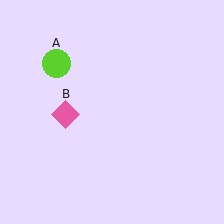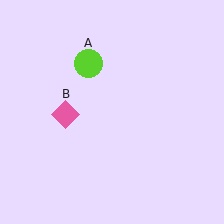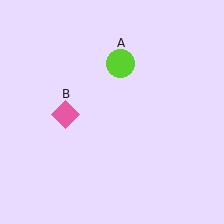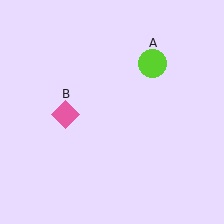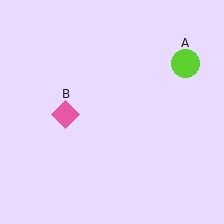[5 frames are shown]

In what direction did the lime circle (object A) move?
The lime circle (object A) moved right.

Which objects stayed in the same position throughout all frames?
Pink diamond (object B) remained stationary.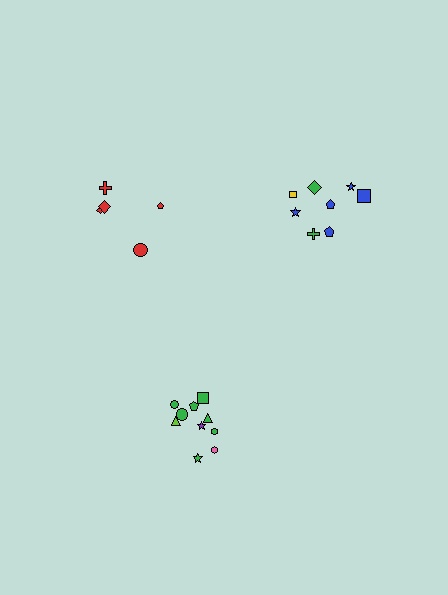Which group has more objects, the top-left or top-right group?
The top-right group.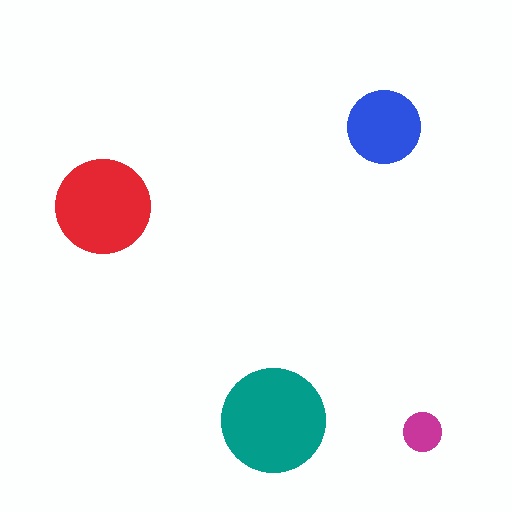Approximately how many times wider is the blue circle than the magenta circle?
About 2 times wider.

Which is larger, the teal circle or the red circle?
The teal one.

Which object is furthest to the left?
The red circle is leftmost.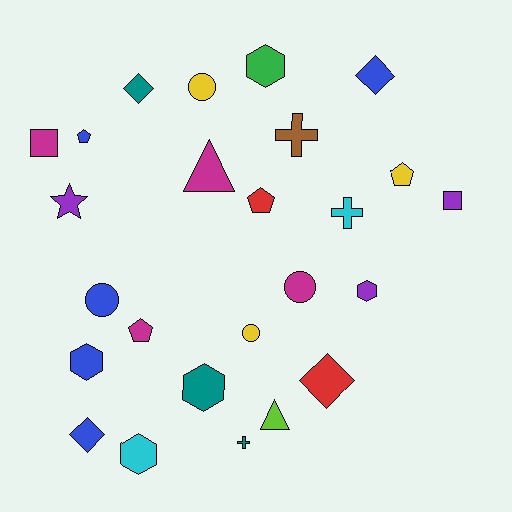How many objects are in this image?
There are 25 objects.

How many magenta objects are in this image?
There are 4 magenta objects.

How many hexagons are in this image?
There are 5 hexagons.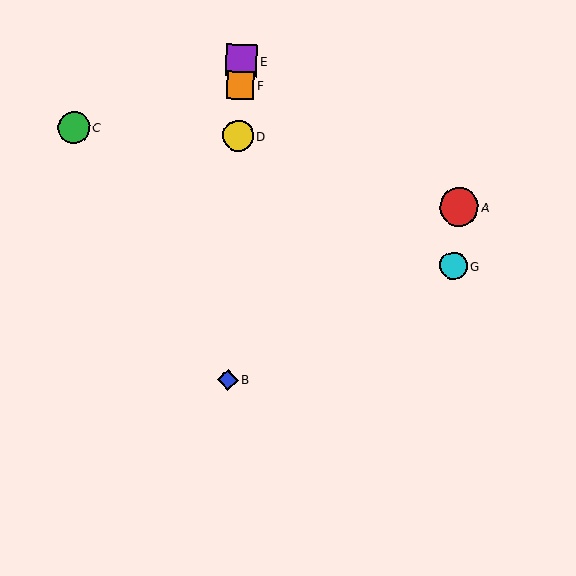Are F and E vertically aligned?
Yes, both are at x≈240.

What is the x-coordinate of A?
Object A is at x≈459.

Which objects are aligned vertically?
Objects B, D, E, F are aligned vertically.